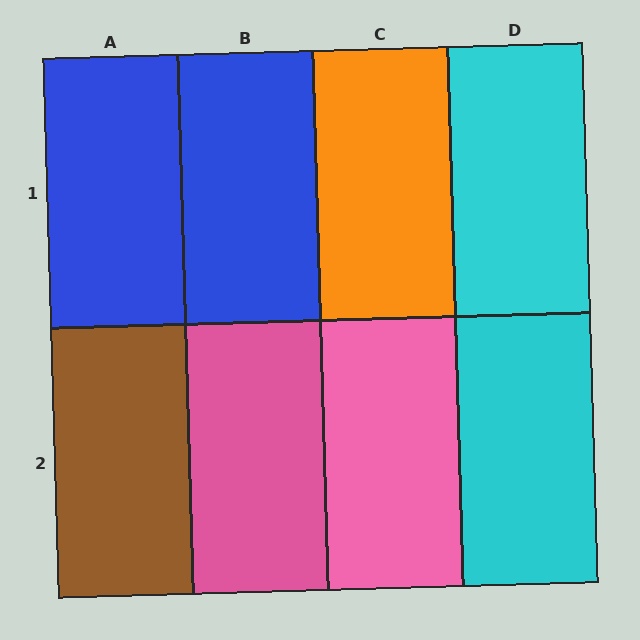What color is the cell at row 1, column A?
Blue.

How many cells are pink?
2 cells are pink.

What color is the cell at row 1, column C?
Orange.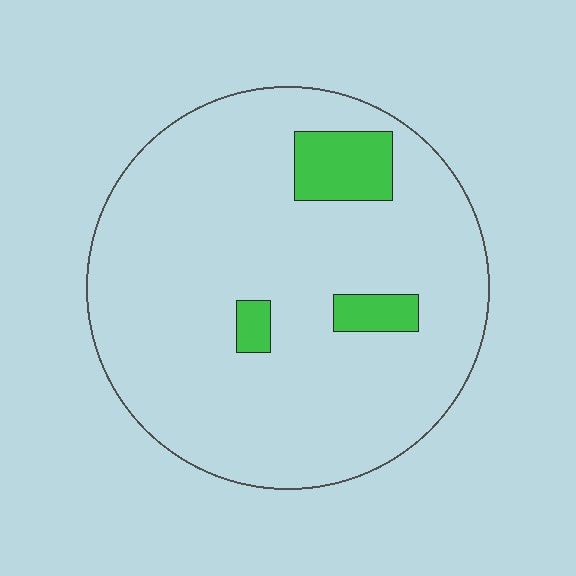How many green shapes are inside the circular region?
3.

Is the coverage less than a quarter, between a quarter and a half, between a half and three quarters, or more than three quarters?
Less than a quarter.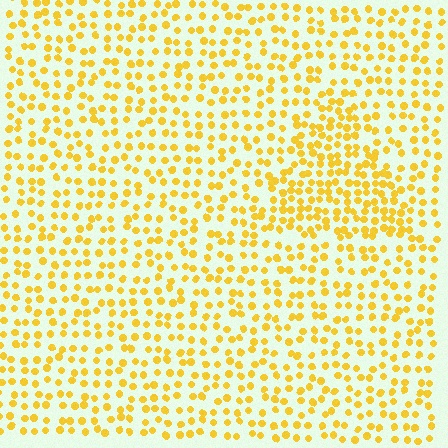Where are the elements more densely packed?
The elements are more densely packed inside the triangle boundary.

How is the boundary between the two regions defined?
The boundary is defined by a change in element density (approximately 1.7x ratio). All elements are the same color, size, and shape.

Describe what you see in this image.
The image contains small yellow elements arranged at two different densities. A triangle-shaped region is visible where the elements are more densely packed than the surrounding area.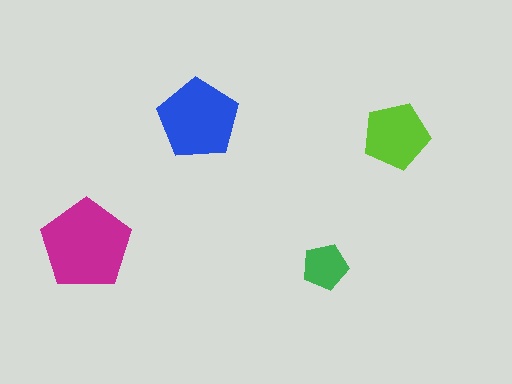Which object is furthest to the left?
The magenta pentagon is leftmost.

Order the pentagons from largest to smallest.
the magenta one, the blue one, the lime one, the green one.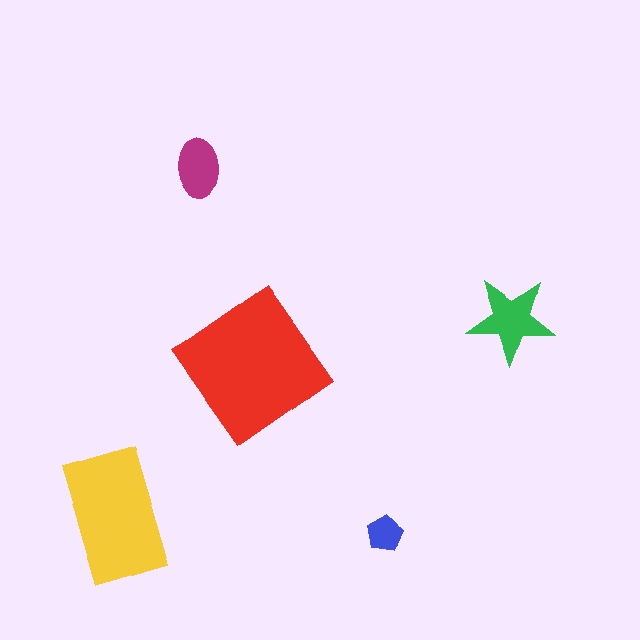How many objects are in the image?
There are 5 objects in the image.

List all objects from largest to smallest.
The red diamond, the yellow rectangle, the green star, the magenta ellipse, the blue pentagon.